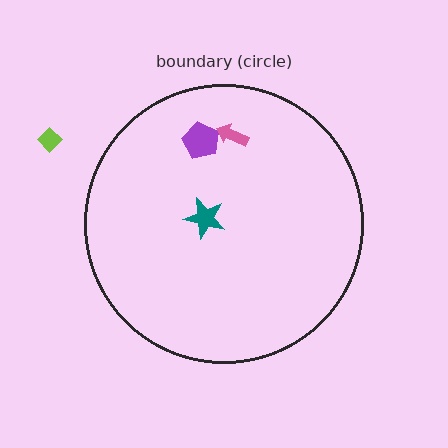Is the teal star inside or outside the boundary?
Inside.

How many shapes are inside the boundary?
3 inside, 1 outside.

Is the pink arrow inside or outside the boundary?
Inside.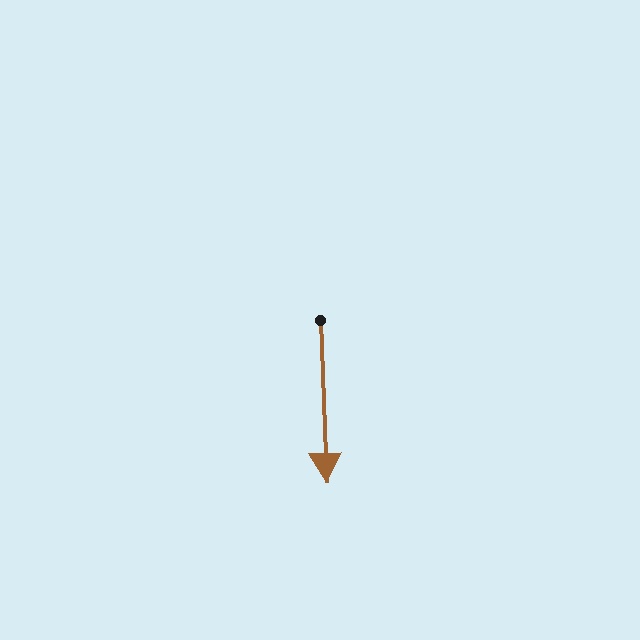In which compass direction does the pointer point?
South.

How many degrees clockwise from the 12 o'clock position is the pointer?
Approximately 178 degrees.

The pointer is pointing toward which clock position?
Roughly 6 o'clock.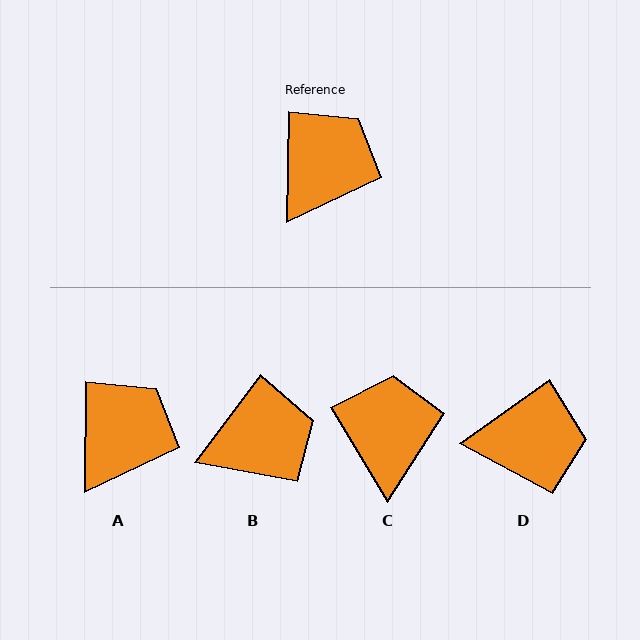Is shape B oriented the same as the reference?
No, it is off by about 36 degrees.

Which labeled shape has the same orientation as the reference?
A.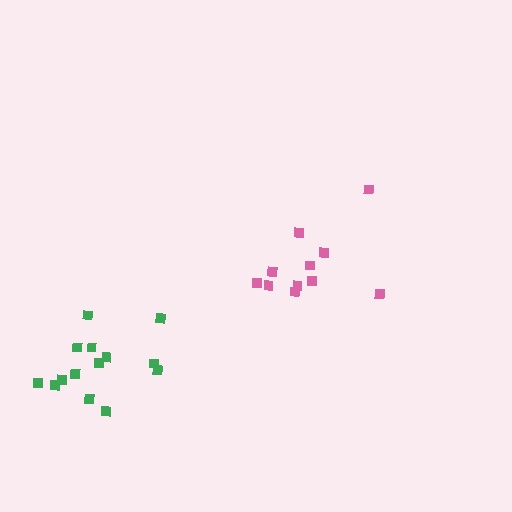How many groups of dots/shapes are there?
There are 2 groups.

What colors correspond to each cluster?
The clusters are colored: pink, green.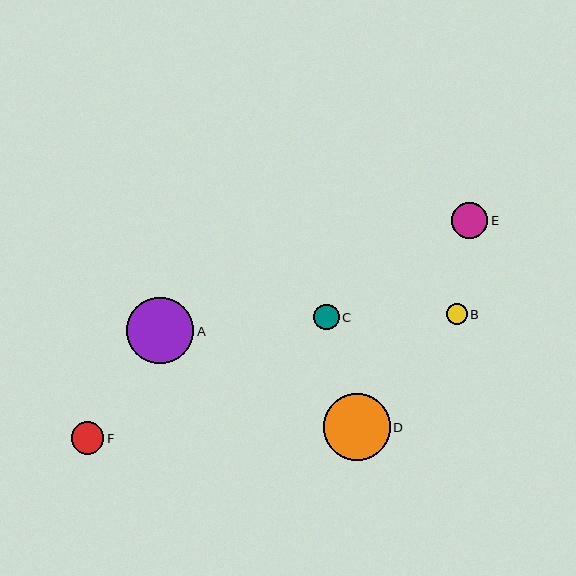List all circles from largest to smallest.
From largest to smallest: A, D, E, F, C, B.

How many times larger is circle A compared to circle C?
Circle A is approximately 2.6 times the size of circle C.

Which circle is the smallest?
Circle B is the smallest with a size of approximately 21 pixels.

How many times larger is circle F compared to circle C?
Circle F is approximately 1.3 times the size of circle C.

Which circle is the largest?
Circle A is the largest with a size of approximately 67 pixels.